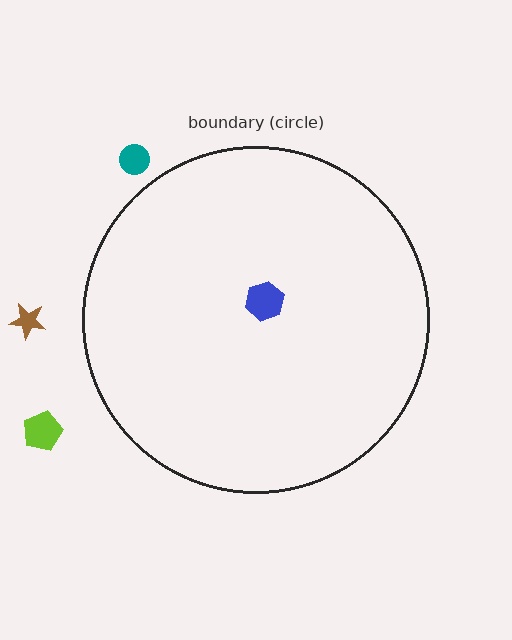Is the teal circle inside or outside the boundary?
Outside.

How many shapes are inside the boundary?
1 inside, 3 outside.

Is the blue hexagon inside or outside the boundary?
Inside.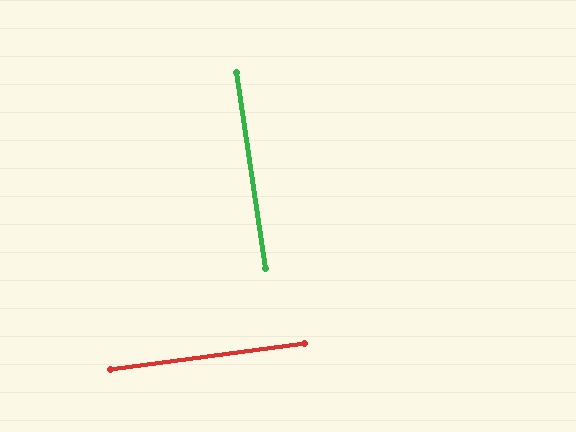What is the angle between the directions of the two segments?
Approximately 89 degrees.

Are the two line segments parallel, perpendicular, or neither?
Perpendicular — they meet at approximately 89°.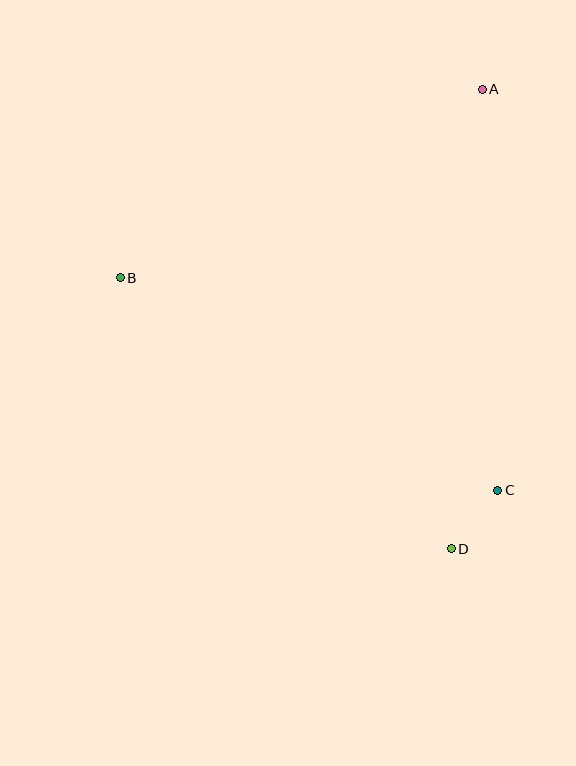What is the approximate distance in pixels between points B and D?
The distance between B and D is approximately 428 pixels.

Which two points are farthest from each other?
Points A and D are farthest from each other.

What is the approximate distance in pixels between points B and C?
The distance between B and C is approximately 433 pixels.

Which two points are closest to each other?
Points C and D are closest to each other.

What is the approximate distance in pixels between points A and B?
The distance between A and B is approximately 408 pixels.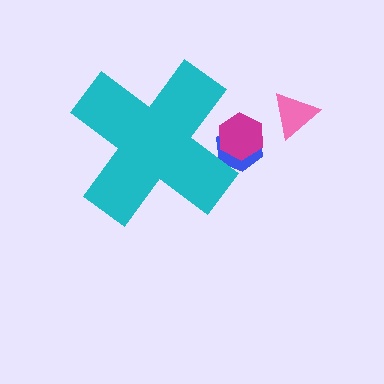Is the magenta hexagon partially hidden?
Yes, the magenta hexagon is partially hidden behind the cyan cross.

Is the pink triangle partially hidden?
No, the pink triangle is fully visible.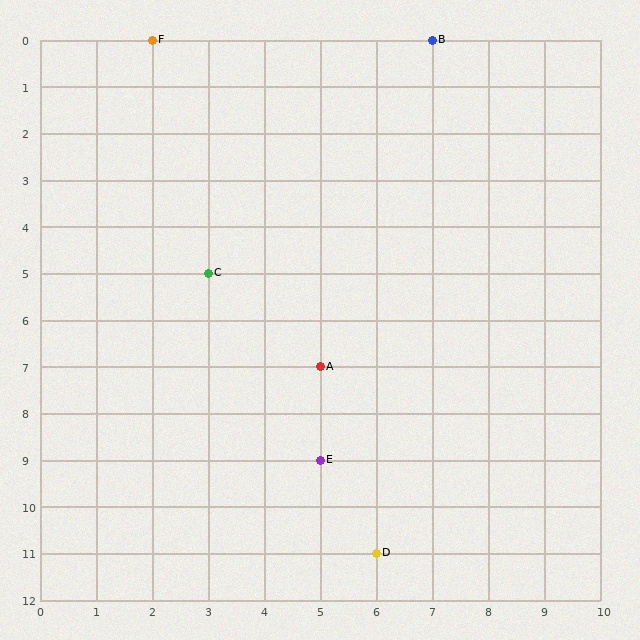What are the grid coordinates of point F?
Point F is at grid coordinates (2, 0).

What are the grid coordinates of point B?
Point B is at grid coordinates (7, 0).